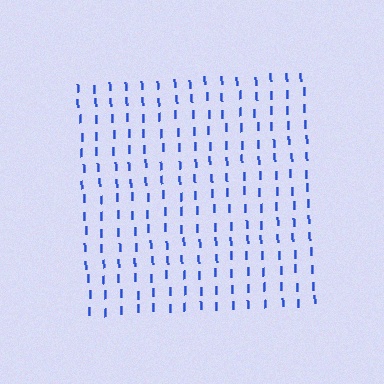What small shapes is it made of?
It is made of small letter I's.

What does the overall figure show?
The overall figure shows a square.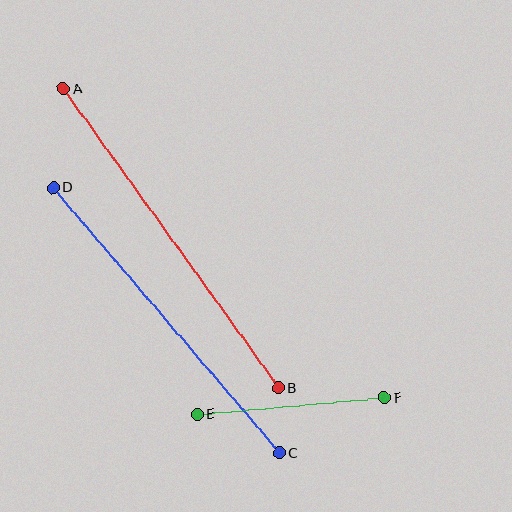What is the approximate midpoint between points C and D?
The midpoint is at approximately (166, 320) pixels.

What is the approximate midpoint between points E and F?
The midpoint is at approximately (291, 406) pixels.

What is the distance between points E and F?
The distance is approximately 188 pixels.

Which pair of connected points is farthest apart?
Points A and B are farthest apart.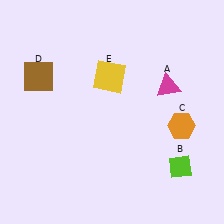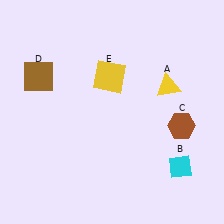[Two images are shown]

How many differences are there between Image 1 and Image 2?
There are 3 differences between the two images.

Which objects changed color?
A changed from magenta to yellow. B changed from lime to cyan. C changed from orange to brown.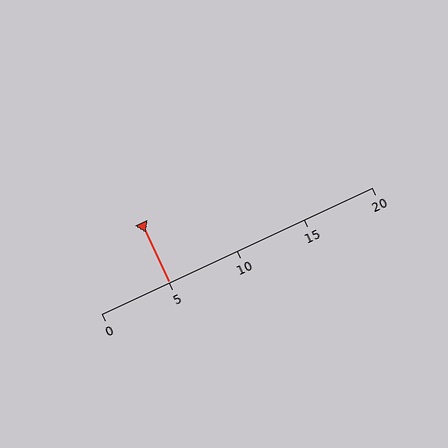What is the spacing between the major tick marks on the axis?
The major ticks are spaced 5 apart.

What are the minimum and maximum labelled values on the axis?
The axis runs from 0 to 20.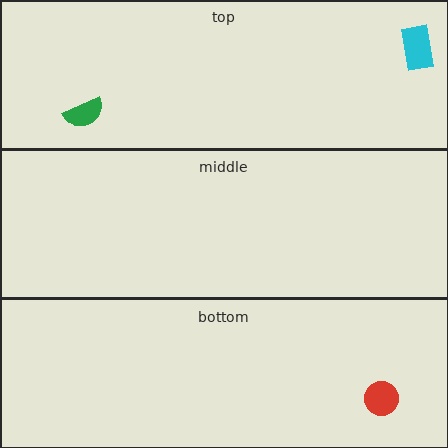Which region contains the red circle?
The bottom region.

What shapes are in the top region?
The green semicircle, the cyan rectangle.